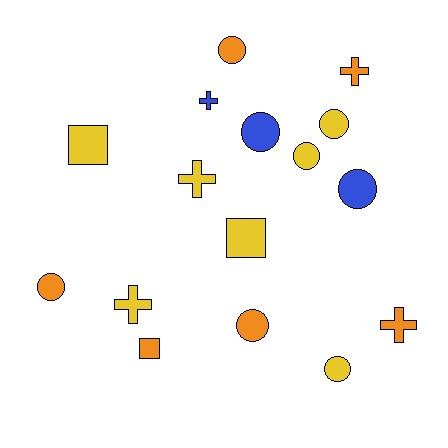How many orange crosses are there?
There are 2 orange crosses.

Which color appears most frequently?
Yellow, with 7 objects.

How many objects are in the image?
There are 16 objects.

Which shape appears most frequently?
Circle, with 8 objects.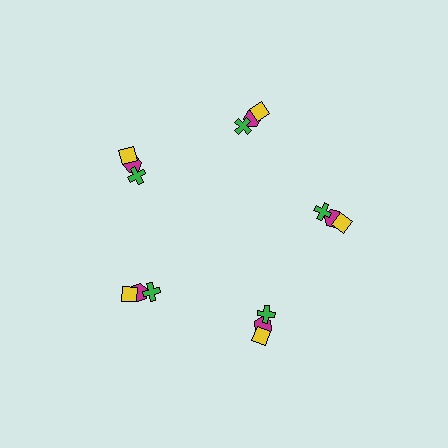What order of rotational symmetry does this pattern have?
This pattern has 5-fold rotational symmetry.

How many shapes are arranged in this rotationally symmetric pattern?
There are 15 shapes, arranged in 5 groups of 3.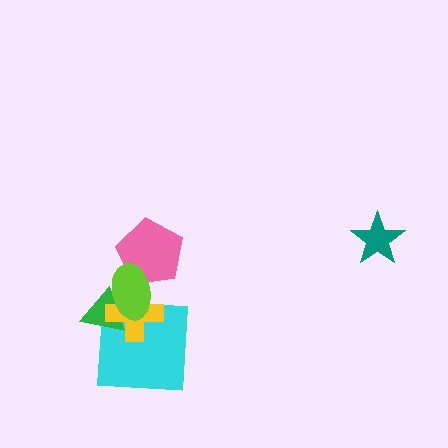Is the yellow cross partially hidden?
Yes, it is partially covered by another shape.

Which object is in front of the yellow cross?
The lime ellipse is in front of the yellow cross.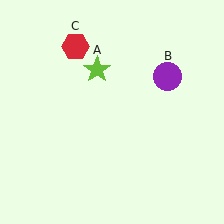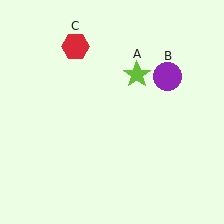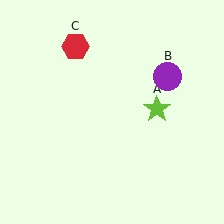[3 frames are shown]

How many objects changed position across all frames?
1 object changed position: lime star (object A).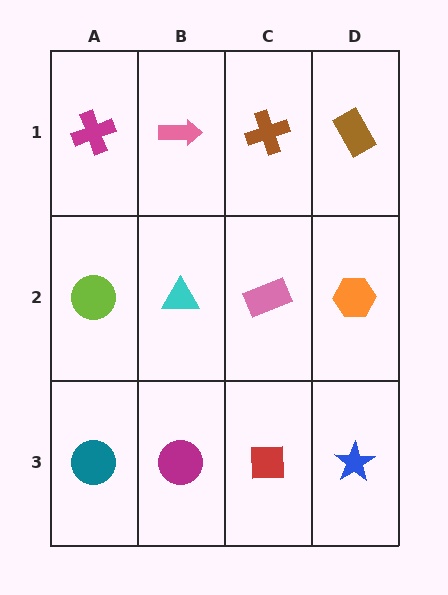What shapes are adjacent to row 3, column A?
A lime circle (row 2, column A), a magenta circle (row 3, column B).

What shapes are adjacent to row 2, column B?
A pink arrow (row 1, column B), a magenta circle (row 3, column B), a lime circle (row 2, column A), a pink rectangle (row 2, column C).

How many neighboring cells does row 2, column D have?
3.